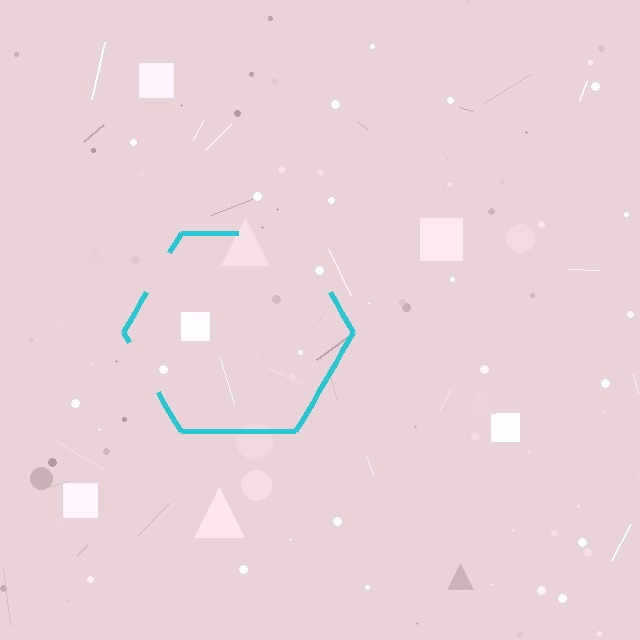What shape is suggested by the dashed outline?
The dashed outline suggests a hexagon.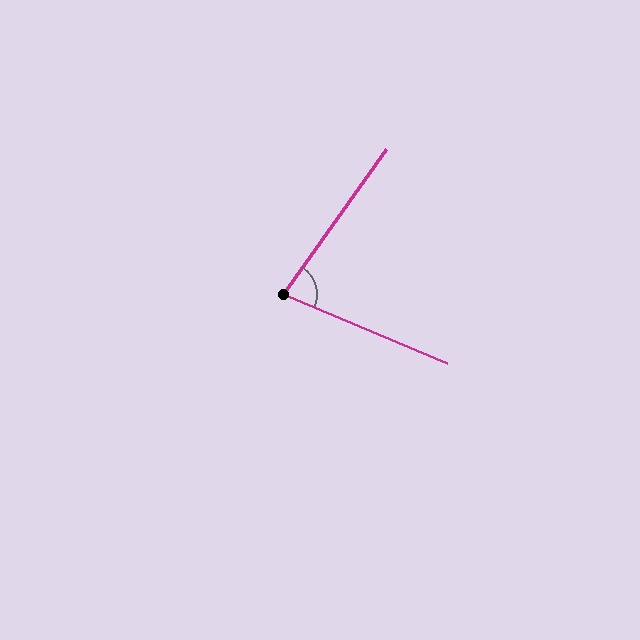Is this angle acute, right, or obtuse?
It is acute.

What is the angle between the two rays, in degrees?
Approximately 77 degrees.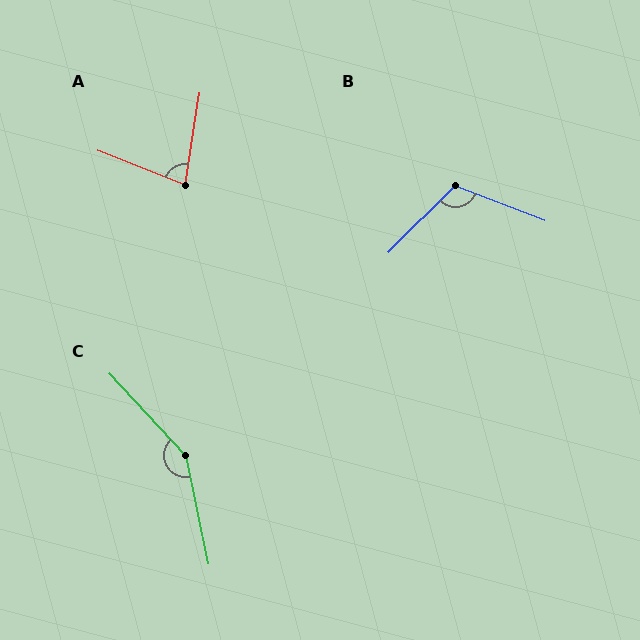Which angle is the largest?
C, at approximately 149 degrees.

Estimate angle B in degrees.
Approximately 114 degrees.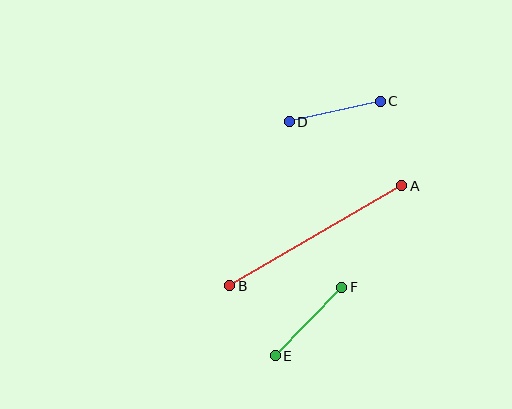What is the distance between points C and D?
The distance is approximately 94 pixels.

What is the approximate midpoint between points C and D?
The midpoint is at approximately (335, 111) pixels.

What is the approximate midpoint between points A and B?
The midpoint is at approximately (316, 236) pixels.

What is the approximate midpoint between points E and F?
The midpoint is at approximately (308, 322) pixels.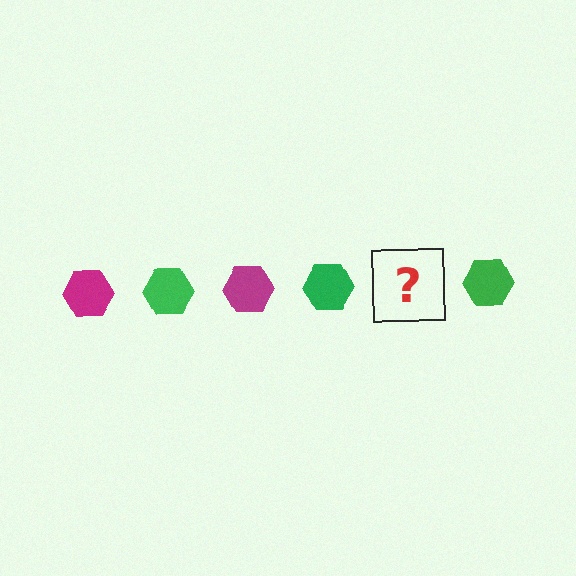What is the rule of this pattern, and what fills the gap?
The rule is that the pattern cycles through magenta, green hexagons. The gap should be filled with a magenta hexagon.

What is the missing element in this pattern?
The missing element is a magenta hexagon.